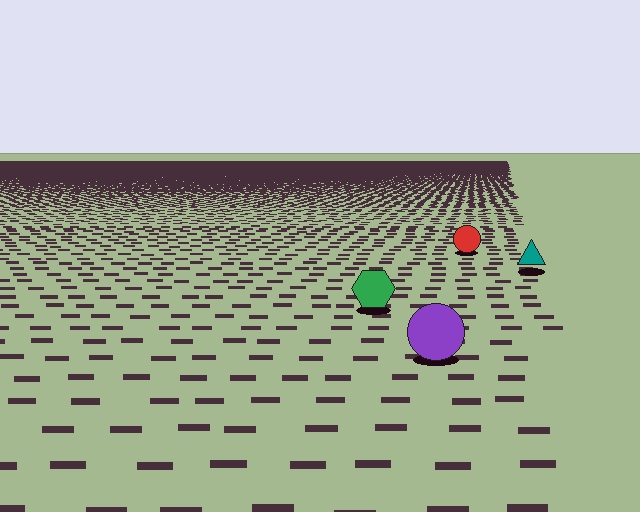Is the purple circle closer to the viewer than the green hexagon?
Yes. The purple circle is closer — you can tell from the texture gradient: the ground texture is coarser near it.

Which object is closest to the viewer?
The purple circle is closest. The texture marks near it are larger and more spread out.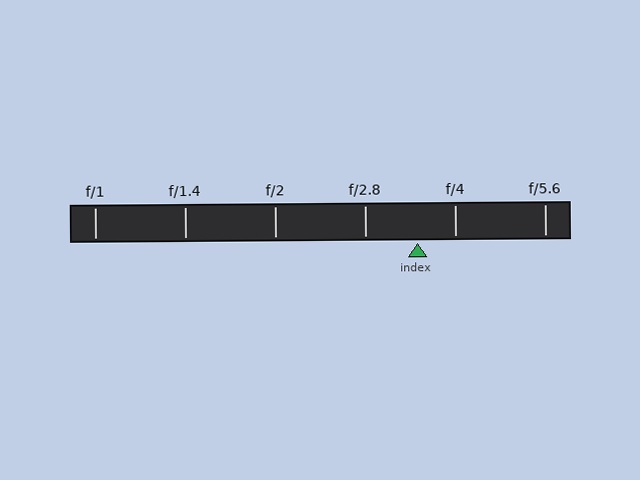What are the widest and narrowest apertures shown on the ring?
The widest aperture shown is f/1 and the narrowest is f/5.6.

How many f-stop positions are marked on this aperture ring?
There are 6 f-stop positions marked.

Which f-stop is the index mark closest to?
The index mark is closest to f/4.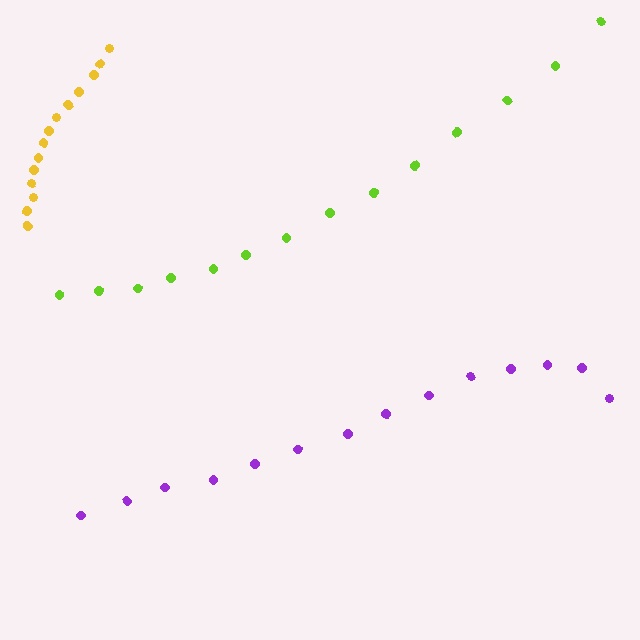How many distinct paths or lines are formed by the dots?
There are 3 distinct paths.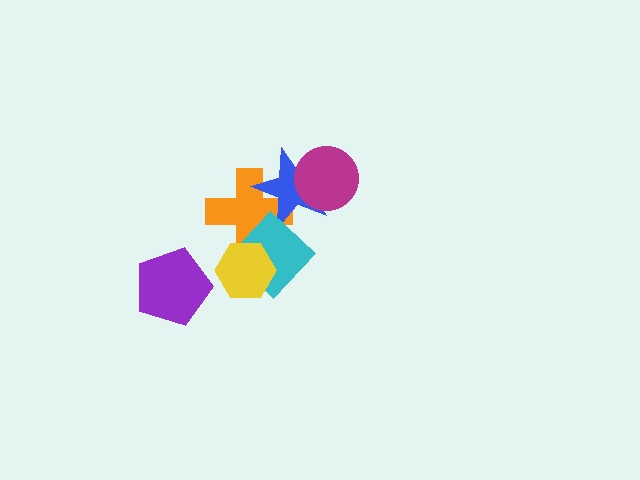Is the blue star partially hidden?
Yes, it is partially covered by another shape.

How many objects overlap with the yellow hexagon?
2 objects overlap with the yellow hexagon.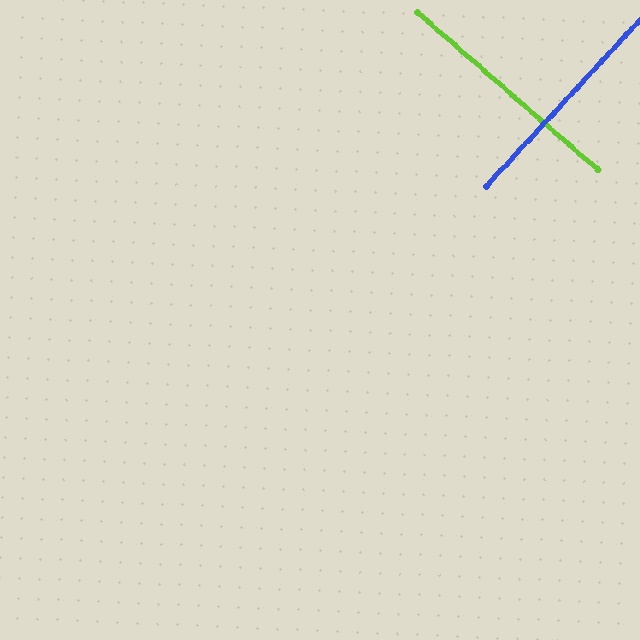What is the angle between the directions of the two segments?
Approximately 89 degrees.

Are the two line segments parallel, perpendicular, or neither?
Perpendicular — they meet at approximately 89°.